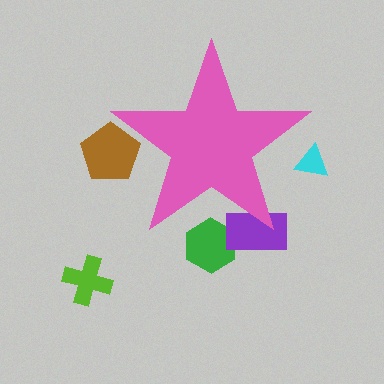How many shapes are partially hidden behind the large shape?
4 shapes are partially hidden.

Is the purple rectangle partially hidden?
Yes, the purple rectangle is partially hidden behind the pink star.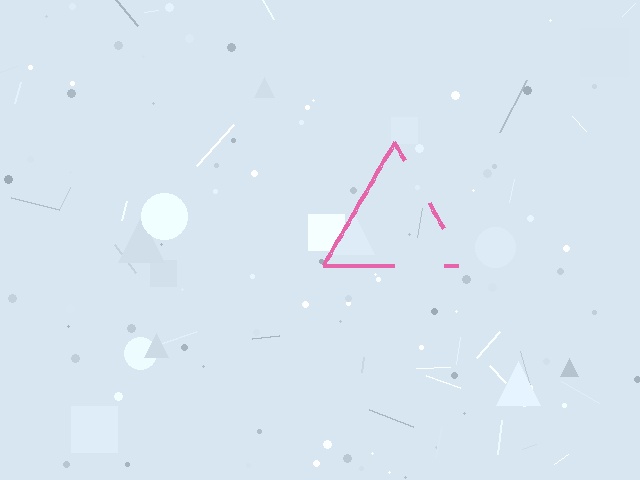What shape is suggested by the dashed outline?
The dashed outline suggests a triangle.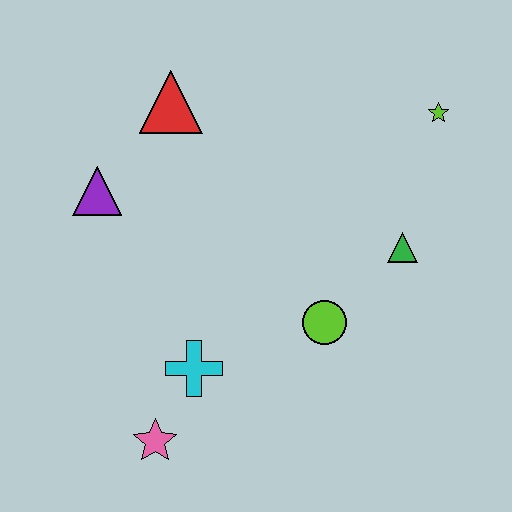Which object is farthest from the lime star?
The pink star is farthest from the lime star.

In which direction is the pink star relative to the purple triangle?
The pink star is below the purple triangle.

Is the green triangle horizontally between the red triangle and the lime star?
Yes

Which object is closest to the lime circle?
The green triangle is closest to the lime circle.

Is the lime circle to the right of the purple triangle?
Yes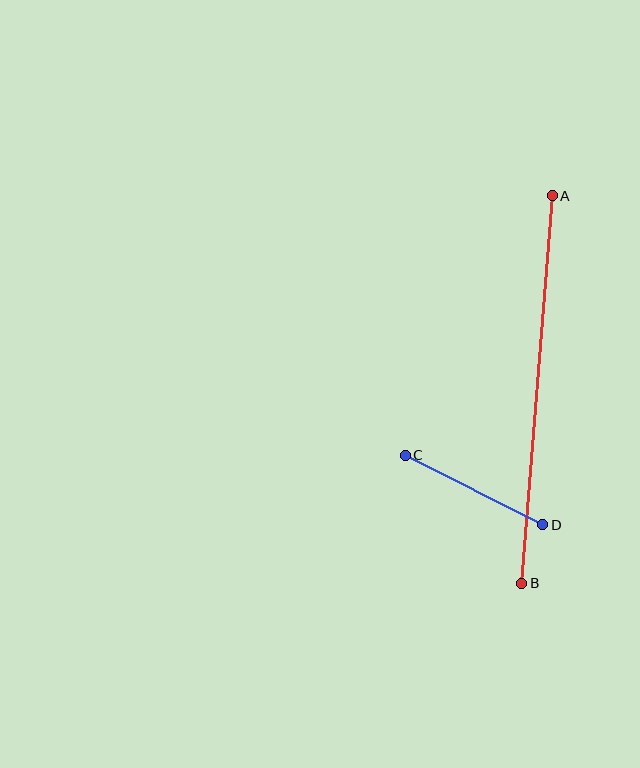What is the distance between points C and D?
The distance is approximately 154 pixels.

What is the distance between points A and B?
The distance is approximately 389 pixels.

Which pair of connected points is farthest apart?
Points A and B are farthest apart.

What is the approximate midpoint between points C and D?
The midpoint is at approximately (474, 490) pixels.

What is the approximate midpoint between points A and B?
The midpoint is at approximately (537, 390) pixels.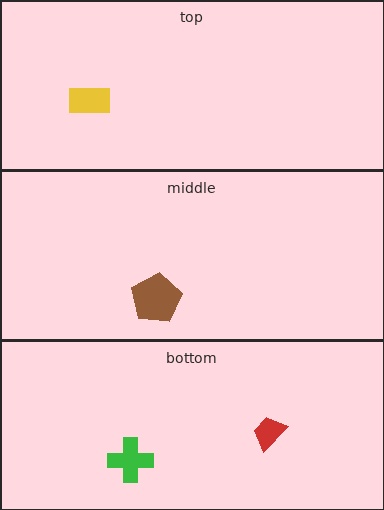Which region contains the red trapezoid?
The bottom region.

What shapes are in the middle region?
The brown pentagon.